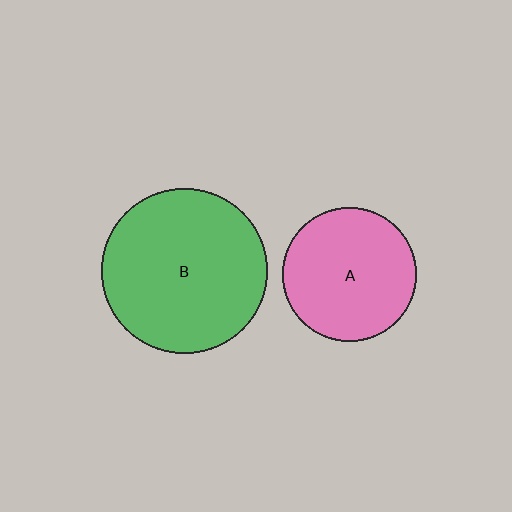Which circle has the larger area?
Circle B (green).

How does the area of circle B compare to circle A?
Approximately 1.5 times.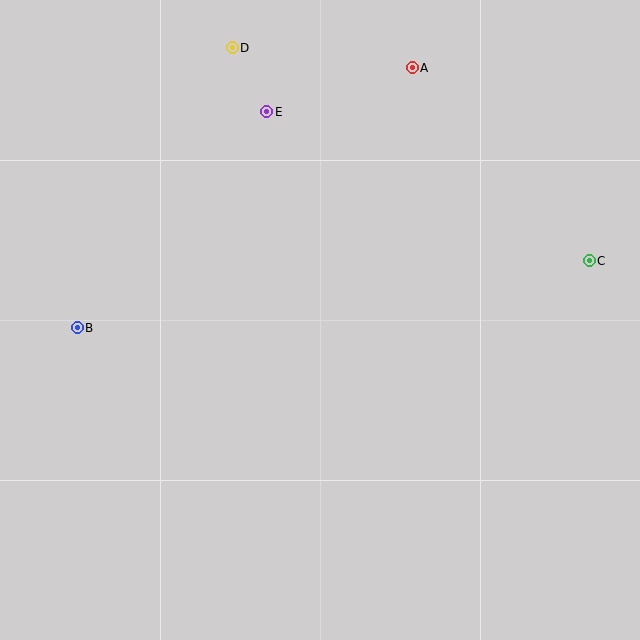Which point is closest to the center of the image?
Point E at (267, 112) is closest to the center.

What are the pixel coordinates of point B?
Point B is at (77, 328).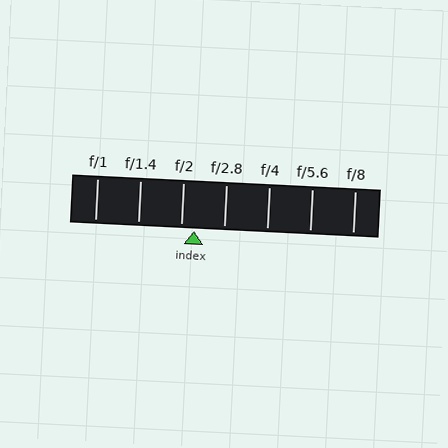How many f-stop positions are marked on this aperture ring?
There are 7 f-stop positions marked.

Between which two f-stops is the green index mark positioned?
The index mark is between f/2 and f/2.8.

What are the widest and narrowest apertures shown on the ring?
The widest aperture shown is f/1 and the narrowest is f/8.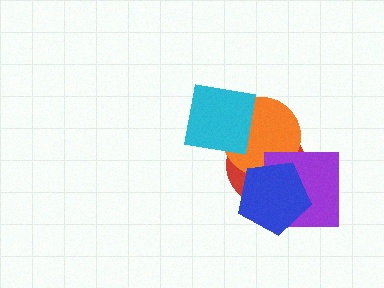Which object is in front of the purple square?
The blue pentagon is in front of the purple square.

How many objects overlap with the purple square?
3 objects overlap with the purple square.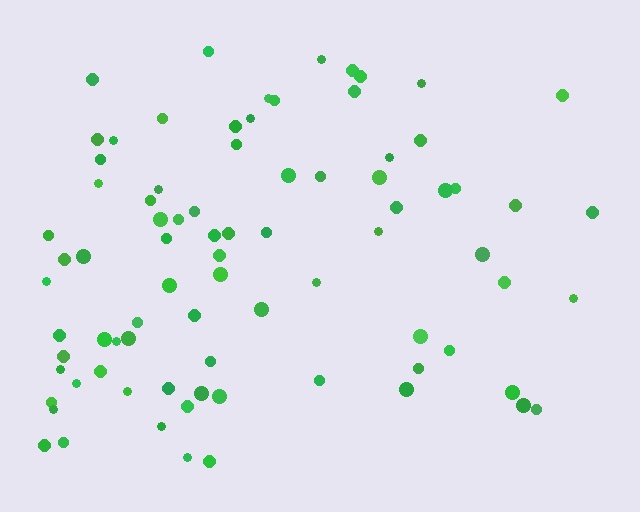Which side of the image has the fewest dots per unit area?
The right.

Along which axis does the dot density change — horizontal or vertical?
Horizontal.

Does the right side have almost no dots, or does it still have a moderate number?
Still a moderate number, just noticeably fewer than the left.